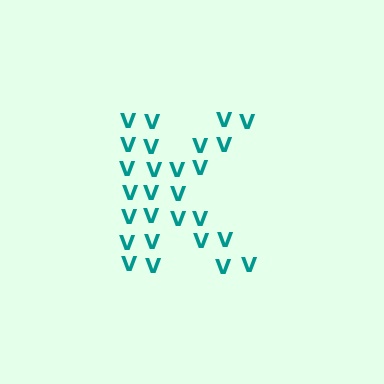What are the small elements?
The small elements are letter V's.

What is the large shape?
The large shape is the letter K.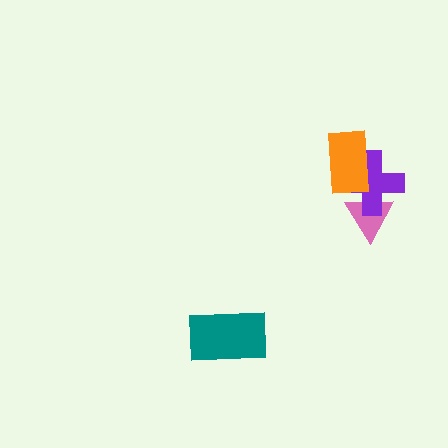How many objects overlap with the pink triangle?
1 object overlaps with the pink triangle.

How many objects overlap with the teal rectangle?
0 objects overlap with the teal rectangle.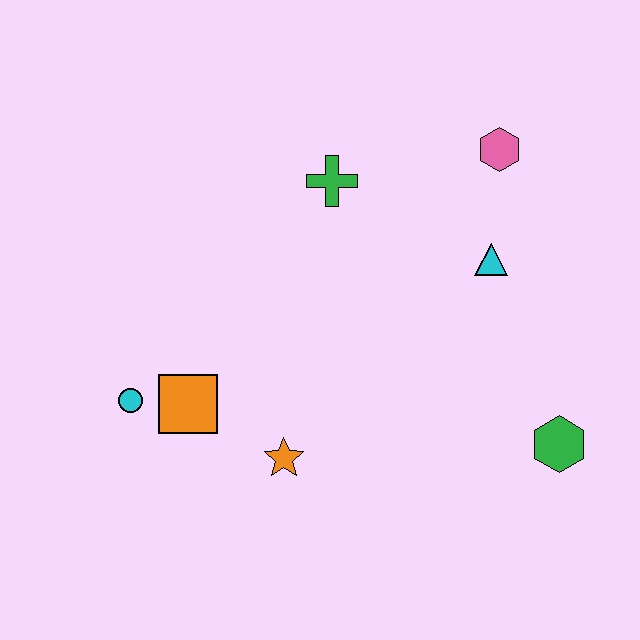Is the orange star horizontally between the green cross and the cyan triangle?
No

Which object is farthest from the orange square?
The pink hexagon is farthest from the orange square.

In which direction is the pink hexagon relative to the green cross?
The pink hexagon is to the right of the green cross.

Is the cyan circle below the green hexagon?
No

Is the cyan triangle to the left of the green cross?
No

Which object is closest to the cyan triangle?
The pink hexagon is closest to the cyan triangle.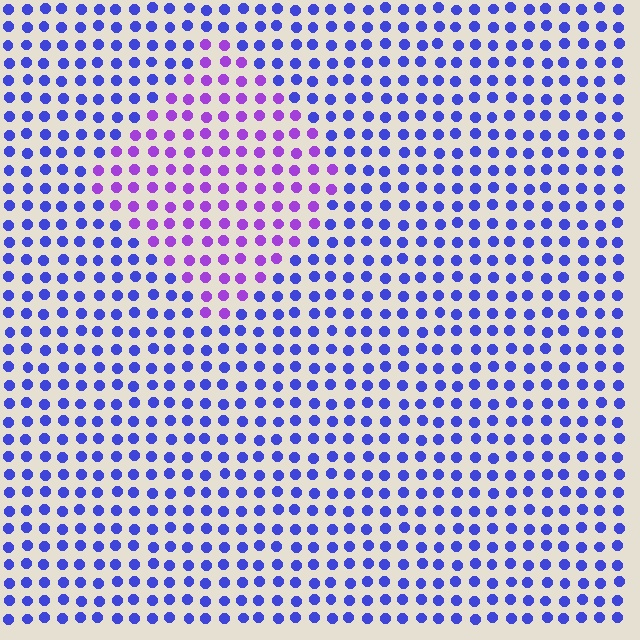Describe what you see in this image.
The image is filled with small blue elements in a uniform arrangement. A diamond-shaped region is visible where the elements are tinted to a slightly different hue, forming a subtle color boundary.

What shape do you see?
I see a diamond.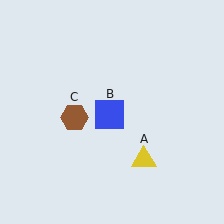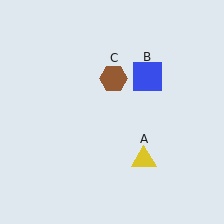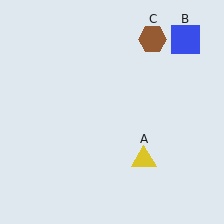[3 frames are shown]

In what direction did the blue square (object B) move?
The blue square (object B) moved up and to the right.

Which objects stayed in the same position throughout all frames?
Yellow triangle (object A) remained stationary.